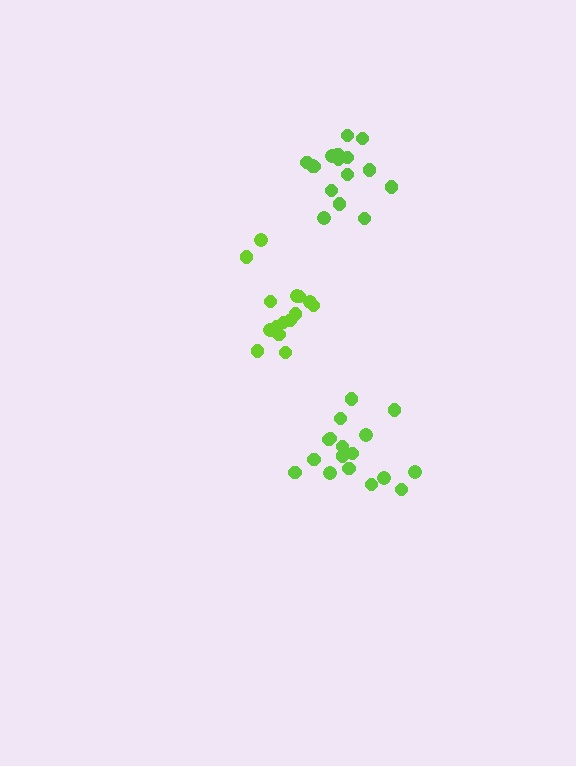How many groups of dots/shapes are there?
There are 3 groups.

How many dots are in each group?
Group 1: 15 dots, Group 2: 17 dots, Group 3: 16 dots (48 total).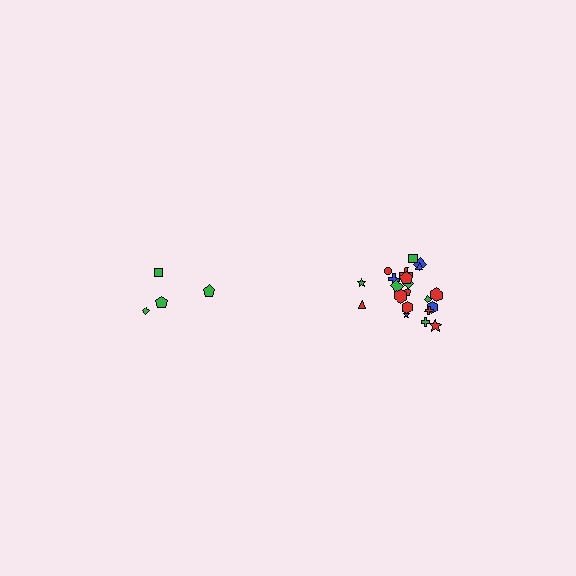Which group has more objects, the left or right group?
The right group.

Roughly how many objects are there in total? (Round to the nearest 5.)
Roughly 25 objects in total.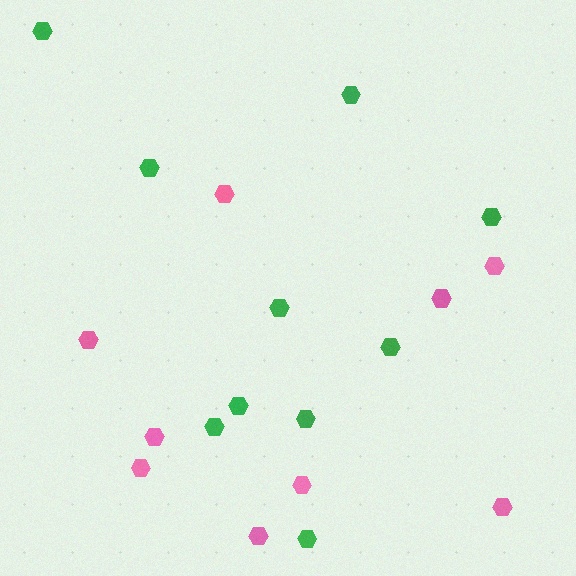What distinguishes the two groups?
There are 2 groups: one group of green hexagons (10) and one group of pink hexagons (9).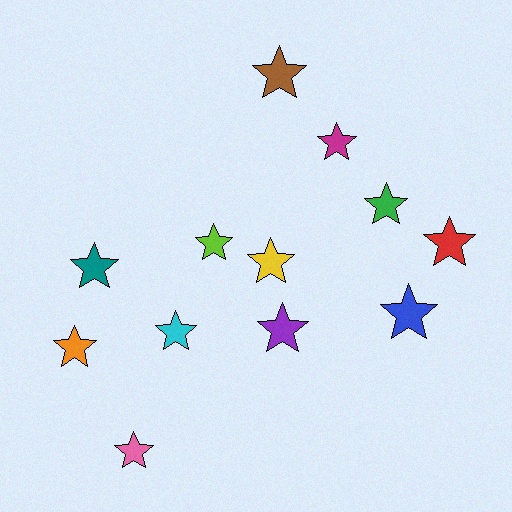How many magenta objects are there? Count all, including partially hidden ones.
There is 1 magenta object.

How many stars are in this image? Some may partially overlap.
There are 12 stars.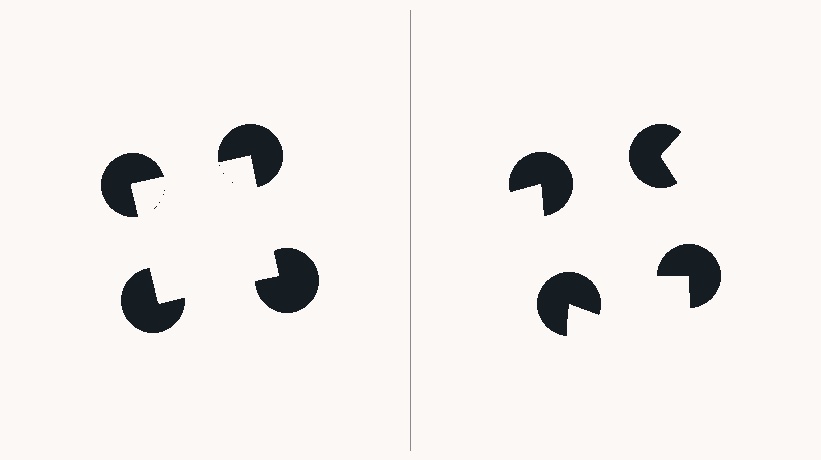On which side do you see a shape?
An illusory square appears on the left side. On the right side the wedge cuts are rotated, so no coherent shape forms.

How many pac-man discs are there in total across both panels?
8 — 4 on each side.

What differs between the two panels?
The pac-man discs are positioned identically on both sides; only the wedge orientations differ. On the left they align to a square; on the right they are misaligned.